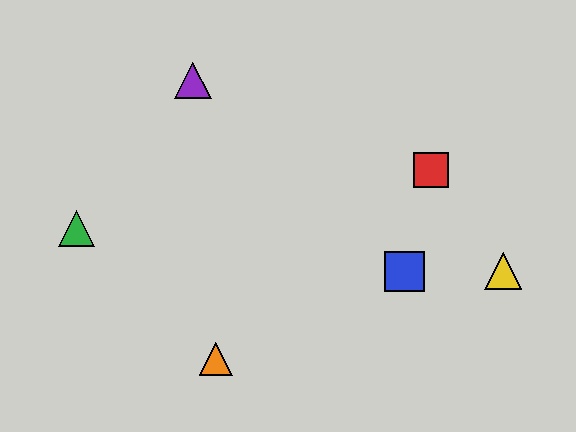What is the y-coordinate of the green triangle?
The green triangle is at y≈229.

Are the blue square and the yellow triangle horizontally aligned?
Yes, both are at y≈271.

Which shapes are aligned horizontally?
The blue square, the yellow triangle are aligned horizontally.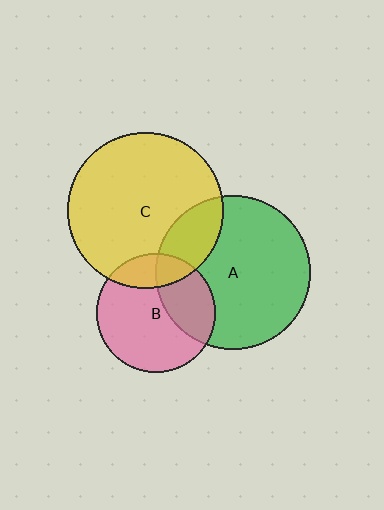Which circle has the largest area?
Circle C (yellow).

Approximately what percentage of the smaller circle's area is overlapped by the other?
Approximately 30%.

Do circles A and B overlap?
Yes.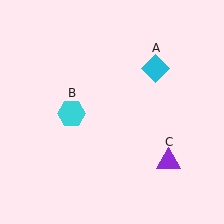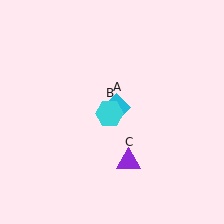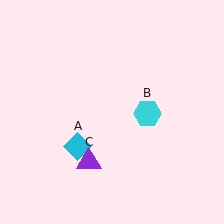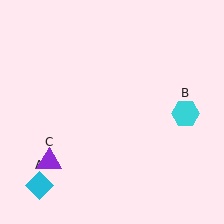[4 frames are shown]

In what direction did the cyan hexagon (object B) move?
The cyan hexagon (object B) moved right.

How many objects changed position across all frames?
3 objects changed position: cyan diamond (object A), cyan hexagon (object B), purple triangle (object C).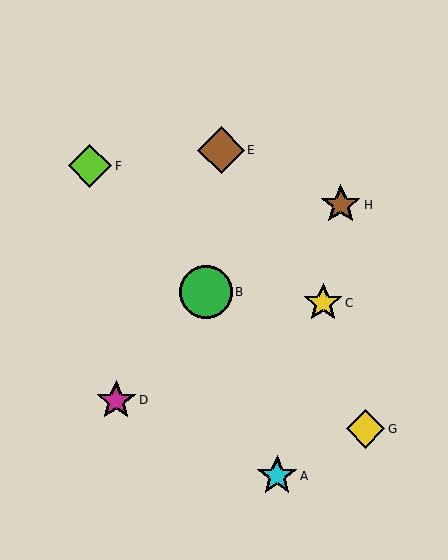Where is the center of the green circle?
The center of the green circle is at (206, 292).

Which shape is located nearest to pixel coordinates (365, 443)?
The yellow diamond (labeled G) at (366, 429) is nearest to that location.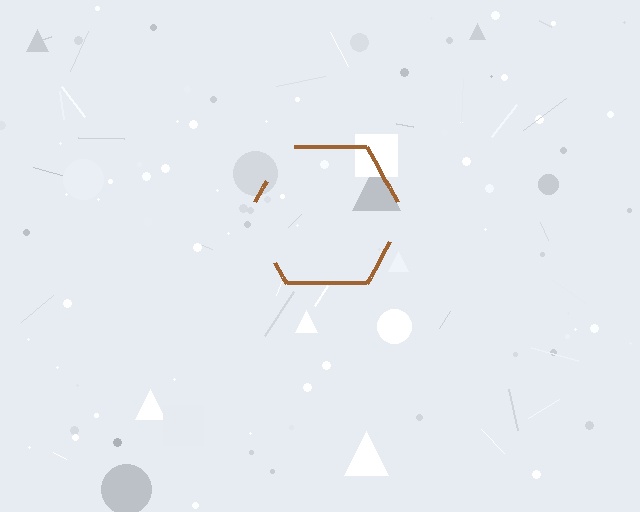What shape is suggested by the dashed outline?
The dashed outline suggests a hexagon.